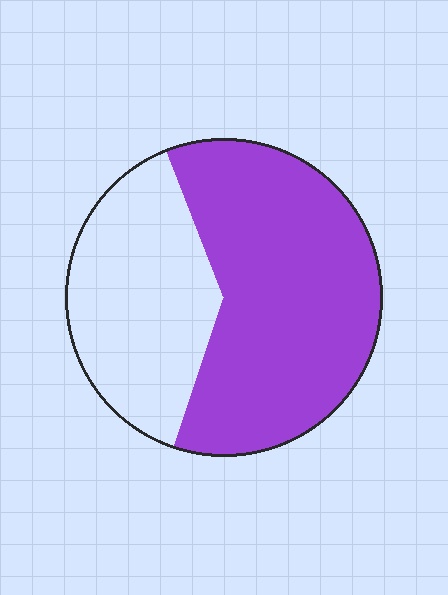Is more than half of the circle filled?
Yes.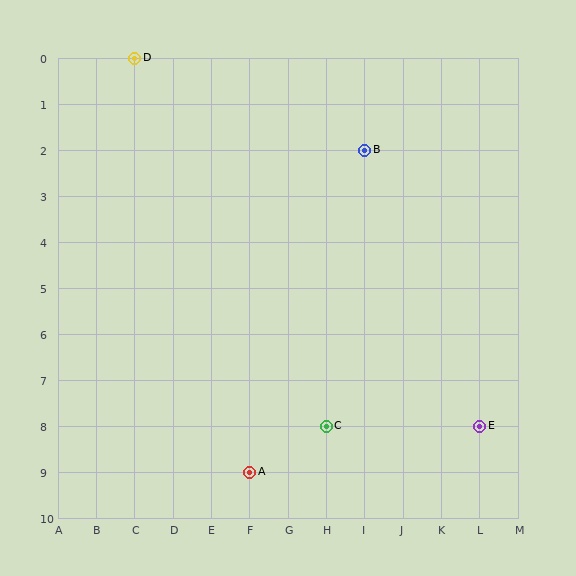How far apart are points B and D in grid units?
Points B and D are 6 columns and 2 rows apart (about 6.3 grid units diagonally).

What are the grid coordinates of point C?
Point C is at grid coordinates (H, 8).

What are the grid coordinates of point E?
Point E is at grid coordinates (L, 8).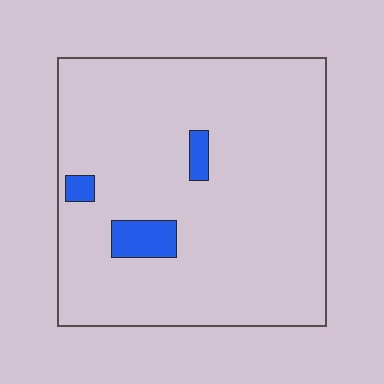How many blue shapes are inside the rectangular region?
3.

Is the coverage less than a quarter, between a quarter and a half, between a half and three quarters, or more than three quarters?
Less than a quarter.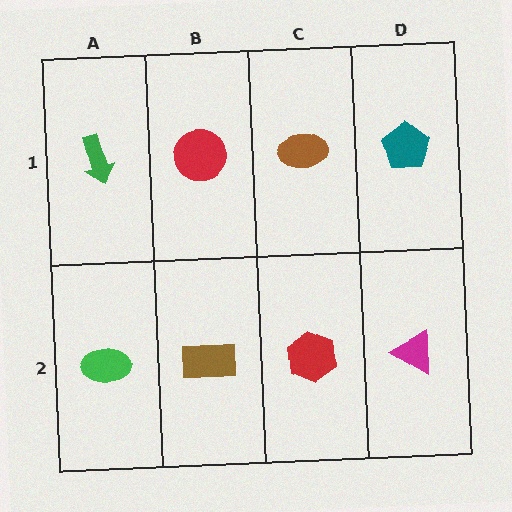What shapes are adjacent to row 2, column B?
A red circle (row 1, column B), a green ellipse (row 2, column A), a red hexagon (row 2, column C).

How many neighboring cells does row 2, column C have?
3.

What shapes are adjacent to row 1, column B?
A brown rectangle (row 2, column B), a green arrow (row 1, column A), a brown ellipse (row 1, column C).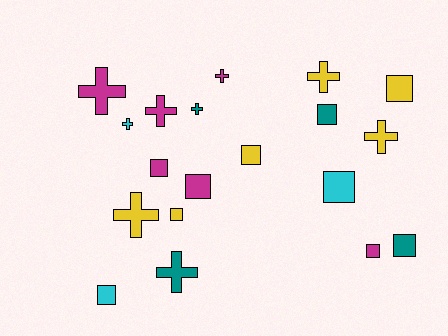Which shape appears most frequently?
Square, with 10 objects.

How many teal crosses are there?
There are 2 teal crosses.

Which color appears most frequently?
Magenta, with 6 objects.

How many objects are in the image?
There are 19 objects.